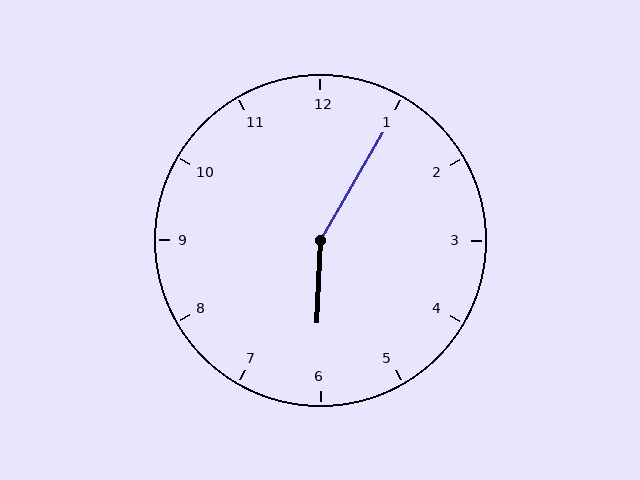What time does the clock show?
6:05.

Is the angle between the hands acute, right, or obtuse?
It is obtuse.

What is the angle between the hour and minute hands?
Approximately 152 degrees.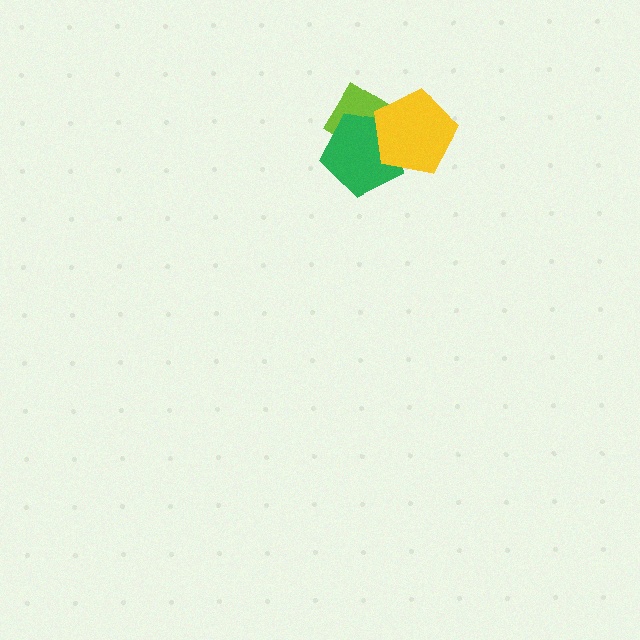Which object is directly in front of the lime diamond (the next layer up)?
The green pentagon is directly in front of the lime diamond.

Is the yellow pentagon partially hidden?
No, no other shape covers it.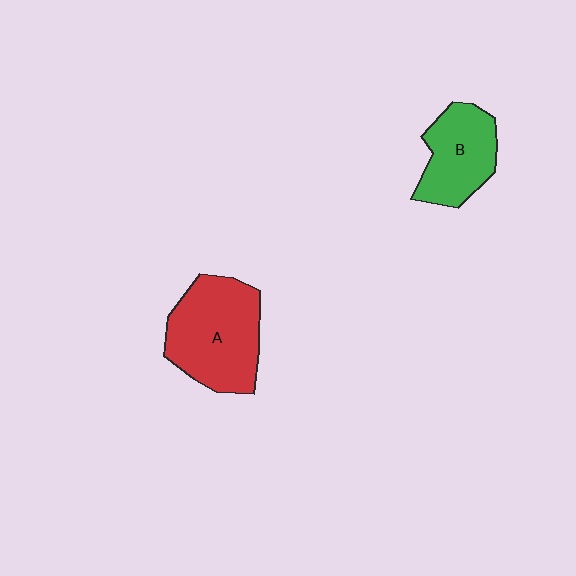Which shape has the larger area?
Shape A (red).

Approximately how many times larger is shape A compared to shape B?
Approximately 1.5 times.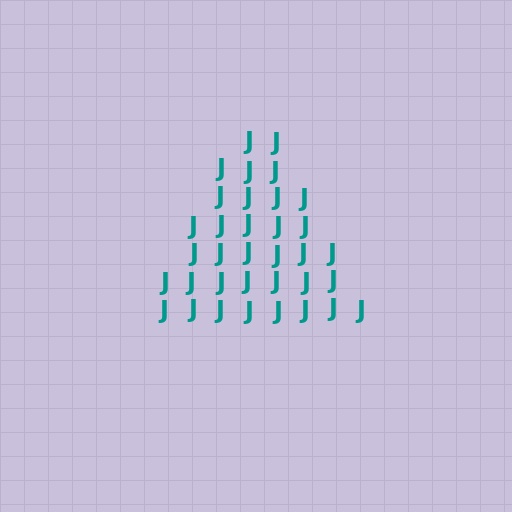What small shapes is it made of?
It is made of small letter J's.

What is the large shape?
The large shape is a triangle.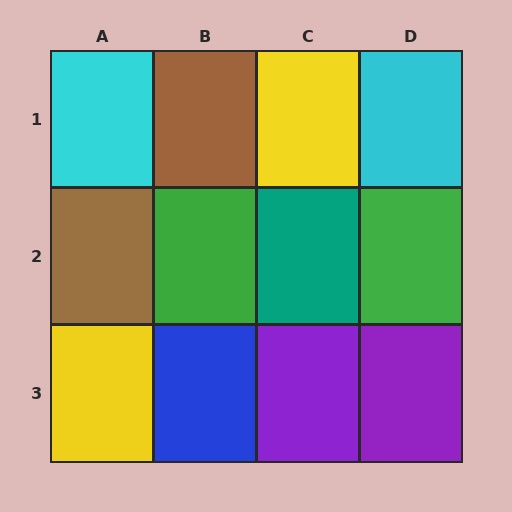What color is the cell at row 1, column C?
Yellow.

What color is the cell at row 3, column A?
Yellow.